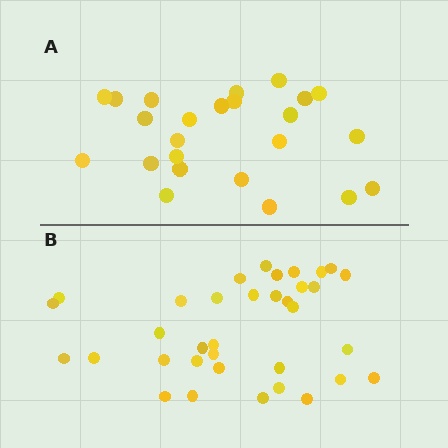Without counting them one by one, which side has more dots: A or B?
Region B (the bottom region) has more dots.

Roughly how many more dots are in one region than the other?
Region B has roughly 12 or so more dots than region A.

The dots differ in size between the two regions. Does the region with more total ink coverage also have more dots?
No. Region A has more total ink coverage because its dots are larger, but region B actually contains more individual dots. Total area can be misleading — the number of items is what matters here.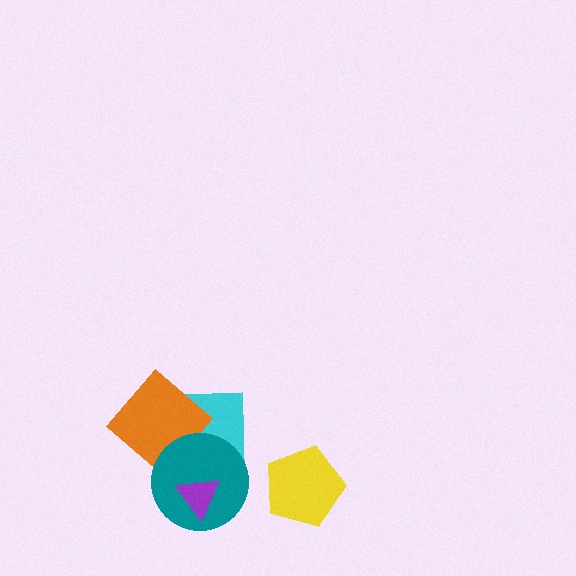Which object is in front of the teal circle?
The purple triangle is in front of the teal circle.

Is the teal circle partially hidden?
Yes, it is partially covered by another shape.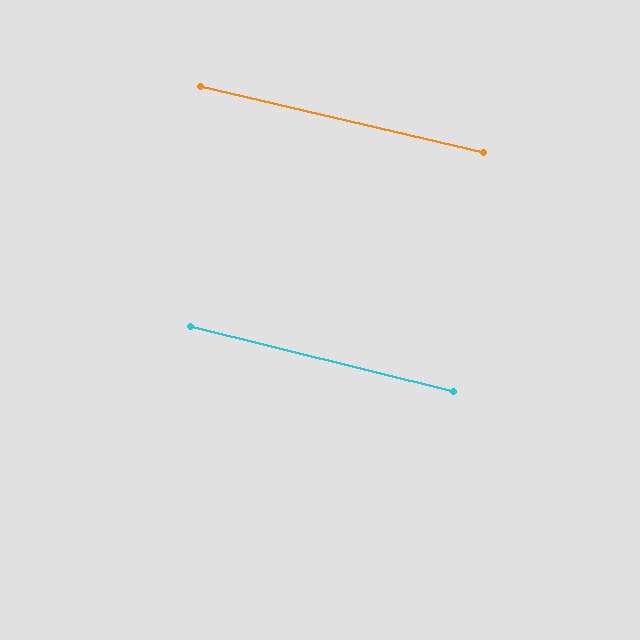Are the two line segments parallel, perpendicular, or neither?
Parallel — their directions differ by only 0.8°.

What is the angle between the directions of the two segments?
Approximately 1 degree.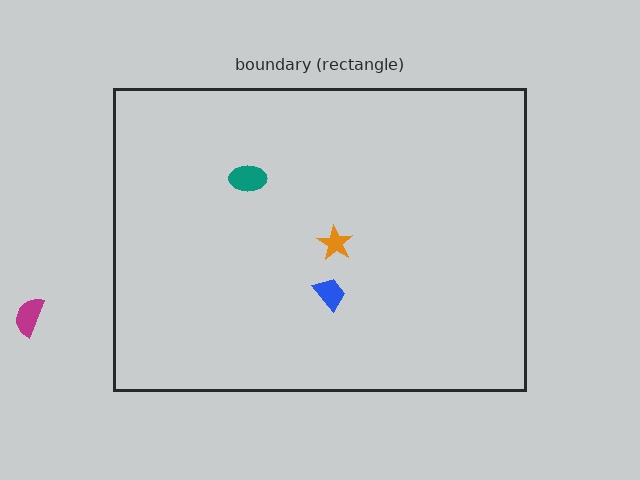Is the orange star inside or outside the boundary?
Inside.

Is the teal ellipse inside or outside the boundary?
Inside.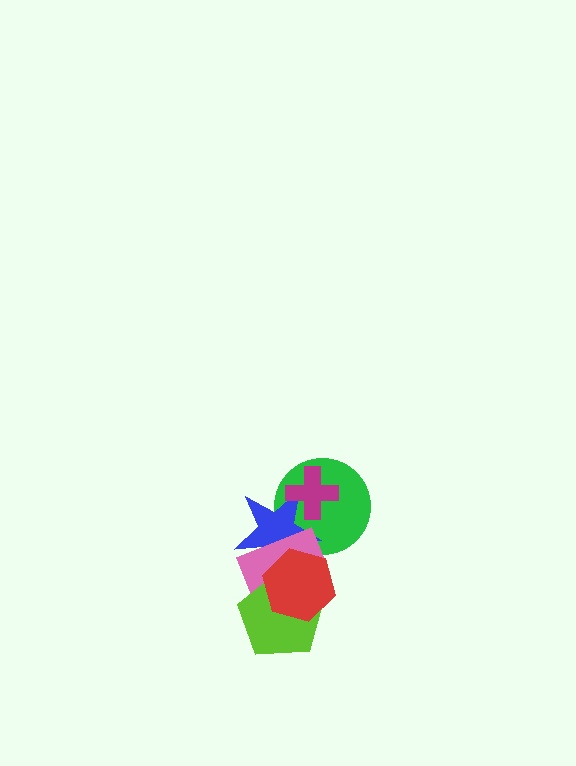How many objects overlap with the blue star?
4 objects overlap with the blue star.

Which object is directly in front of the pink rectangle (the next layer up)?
The lime pentagon is directly in front of the pink rectangle.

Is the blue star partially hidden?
Yes, it is partially covered by another shape.